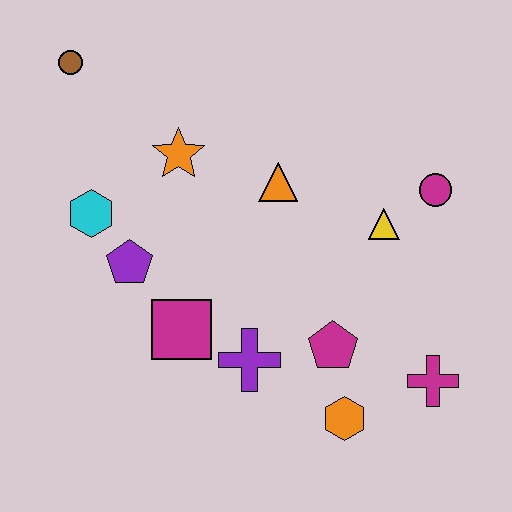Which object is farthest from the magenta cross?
The brown circle is farthest from the magenta cross.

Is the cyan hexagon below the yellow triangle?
No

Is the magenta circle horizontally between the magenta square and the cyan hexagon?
No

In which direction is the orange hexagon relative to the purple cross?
The orange hexagon is to the right of the purple cross.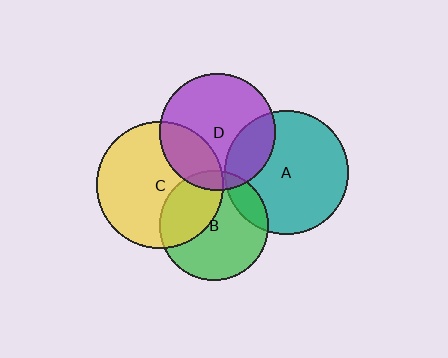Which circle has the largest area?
Circle C (yellow).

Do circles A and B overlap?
Yes.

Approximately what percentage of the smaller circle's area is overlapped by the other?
Approximately 15%.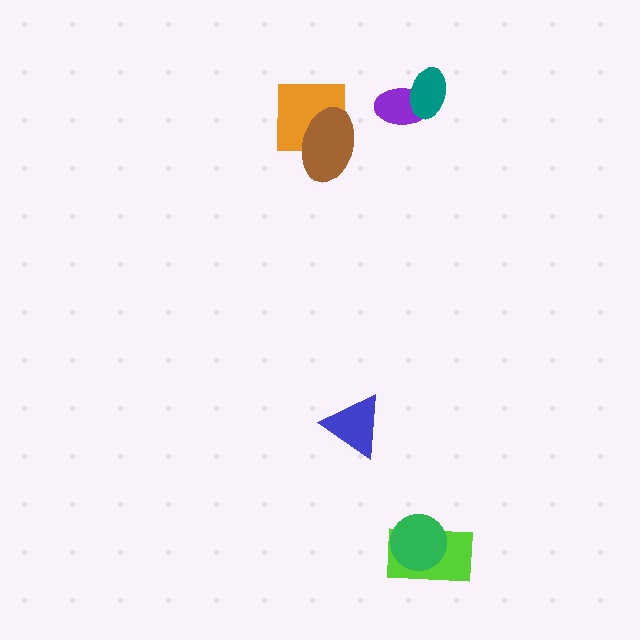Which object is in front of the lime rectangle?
The green circle is in front of the lime rectangle.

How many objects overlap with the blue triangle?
0 objects overlap with the blue triangle.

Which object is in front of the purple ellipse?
The teal ellipse is in front of the purple ellipse.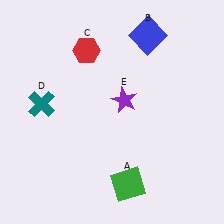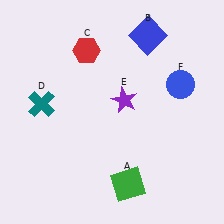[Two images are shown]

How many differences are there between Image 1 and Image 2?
There is 1 difference between the two images.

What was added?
A blue circle (F) was added in Image 2.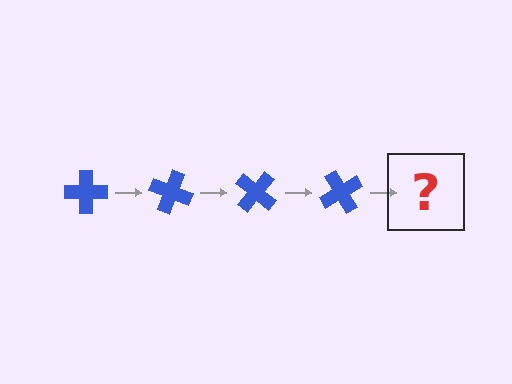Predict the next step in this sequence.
The next step is a blue cross rotated 80 degrees.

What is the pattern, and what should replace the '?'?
The pattern is that the cross rotates 20 degrees each step. The '?' should be a blue cross rotated 80 degrees.